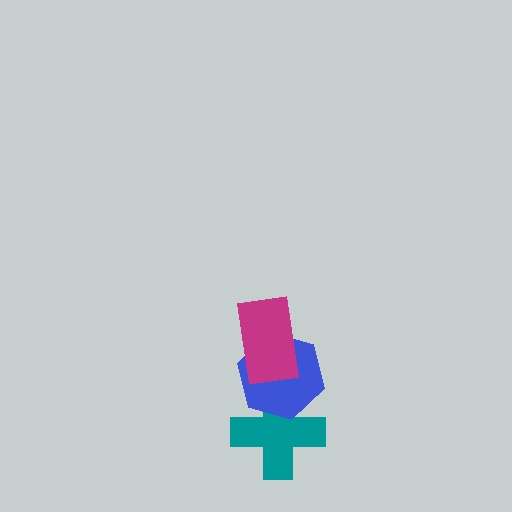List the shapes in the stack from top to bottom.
From top to bottom: the magenta rectangle, the blue hexagon, the teal cross.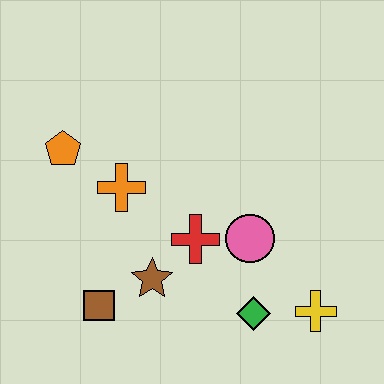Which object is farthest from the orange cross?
The yellow cross is farthest from the orange cross.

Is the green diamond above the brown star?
No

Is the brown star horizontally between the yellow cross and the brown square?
Yes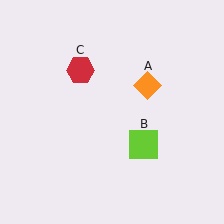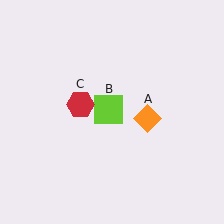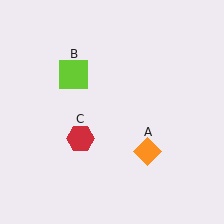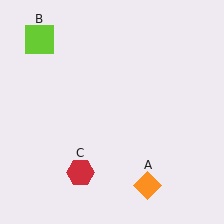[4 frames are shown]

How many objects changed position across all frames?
3 objects changed position: orange diamond (object A), lime square (object B), red hexagon (object C).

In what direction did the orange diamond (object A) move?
The orange diamond (object A) moved down.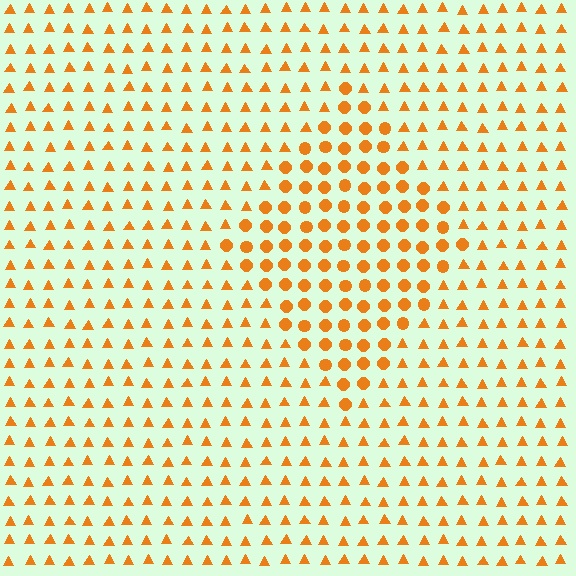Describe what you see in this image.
The image is filled with small orange elements arranged in a uniform grid. A diamond-shaped region contains circles, while the surrounding area contains triangles. The boundary is defined purely by the change in element shape.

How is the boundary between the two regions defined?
The boundary is defined by a change in element shape: circles inside vs. triangles outside. All elements share the same color and spacing.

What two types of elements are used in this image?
The image uses circles inside the diamond region and triangles outside it.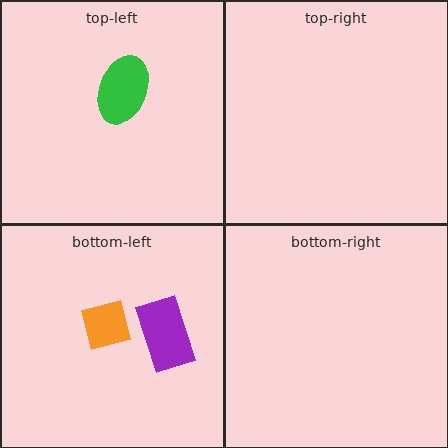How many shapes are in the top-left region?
1.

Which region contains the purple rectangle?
The bottom-left region.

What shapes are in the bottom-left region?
The purple rectangle, the orange square.